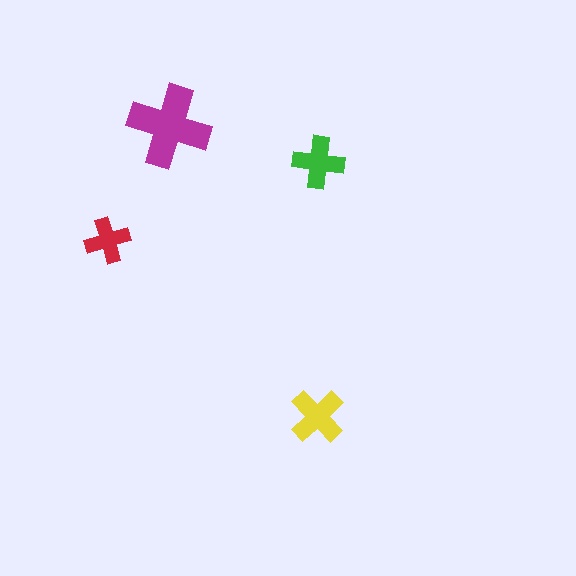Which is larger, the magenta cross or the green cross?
The magenta one.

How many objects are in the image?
There are 4 objects in the image.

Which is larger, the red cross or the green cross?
The green one.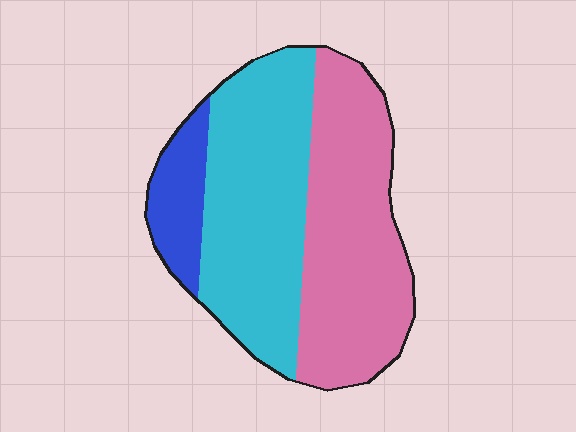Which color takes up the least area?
Blue, at roughly 10%.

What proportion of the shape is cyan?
Cyan covers 44% of the shape.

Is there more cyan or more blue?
Cyan.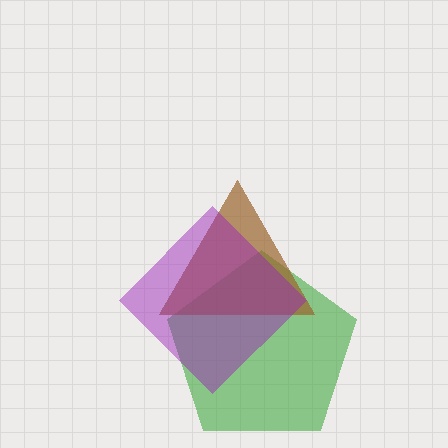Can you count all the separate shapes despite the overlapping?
Yes, there are 3 separate shapes.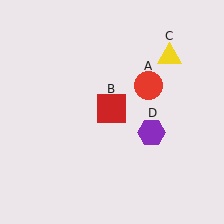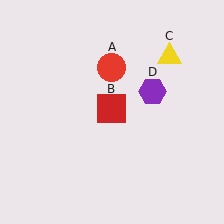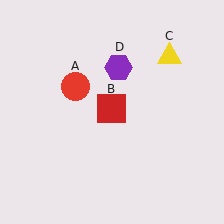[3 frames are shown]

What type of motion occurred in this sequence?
The red circle (object A), purple hexagon (object D) rotated counterclockwise around the center of the scene.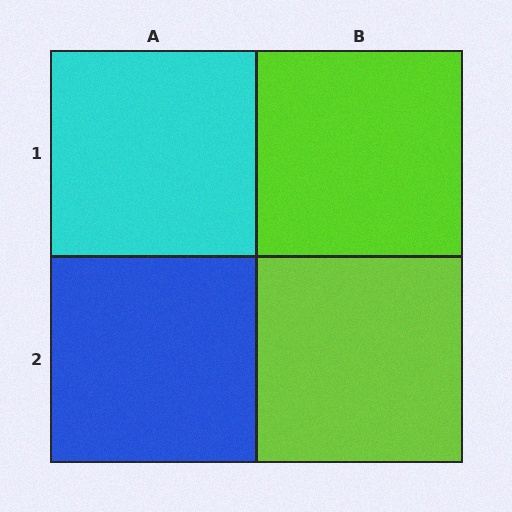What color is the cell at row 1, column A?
Cyan.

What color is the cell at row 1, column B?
Lime.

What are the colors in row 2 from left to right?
Blue, lime.